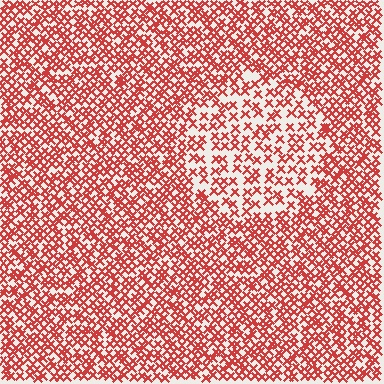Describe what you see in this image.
The image contains small red elements arranged at two different densities. A circle-shaped region is visible where the elements are less densely packed than the surrounding area.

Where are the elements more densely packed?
The elements are more densely packed outside the circle boundary.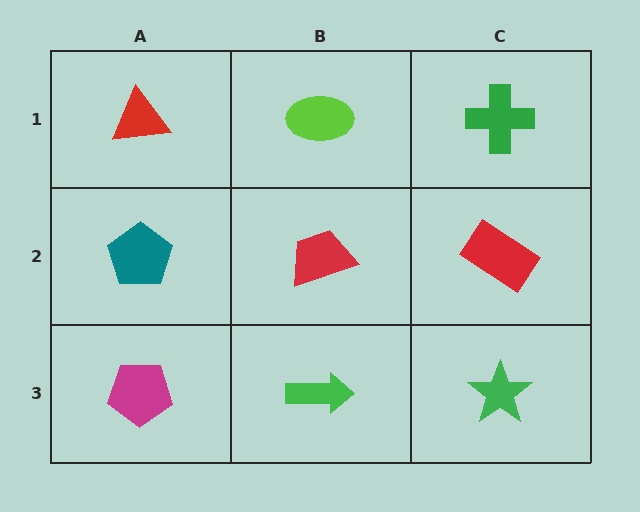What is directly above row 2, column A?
A red triangle.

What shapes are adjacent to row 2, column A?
A red triangle (row 1, column A), a magenta pentagon (row 3, column A), a red trapezoid (row 2, column B).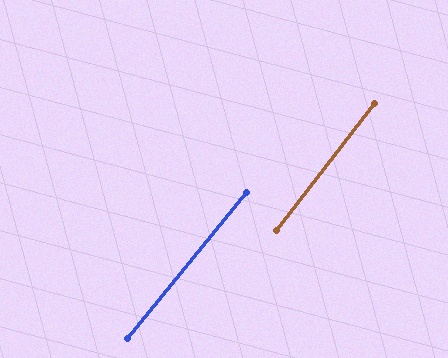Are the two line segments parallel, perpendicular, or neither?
Parallel — their directions differ by only 1.7°.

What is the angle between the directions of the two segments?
Approximately 2 degrees.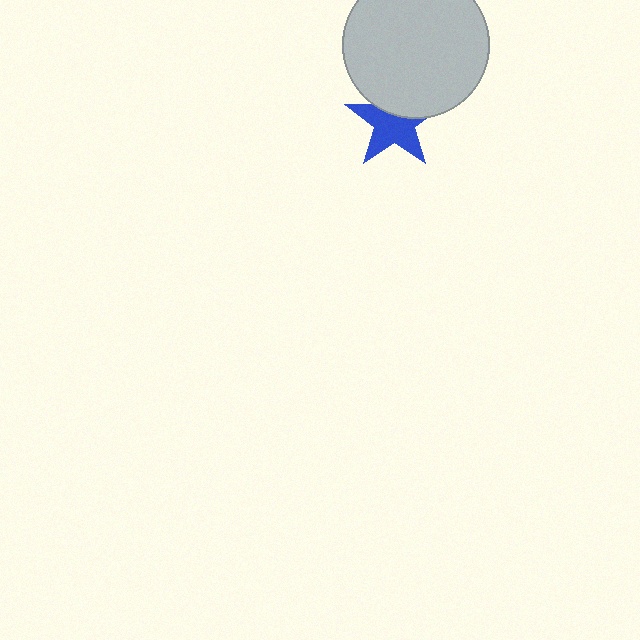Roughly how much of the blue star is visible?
About half of it is visible (roughly 63%).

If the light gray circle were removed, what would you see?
You would see the complete blue star.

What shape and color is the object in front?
The object in front is a light gray circle.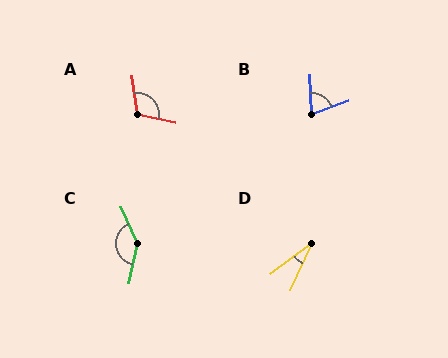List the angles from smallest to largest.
D (28°), B (72°), A (109°), C (144°).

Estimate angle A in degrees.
Approximately 109 degrees.